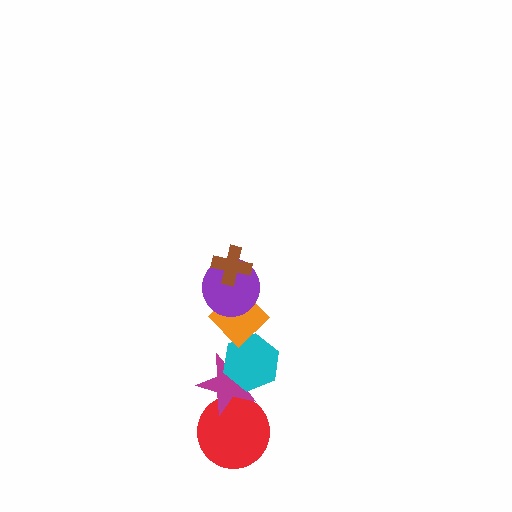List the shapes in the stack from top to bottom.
From top to bottom: the brown cross, the purple circle, the orange diamond, the cyan hexagon, the magenta star, the red circle.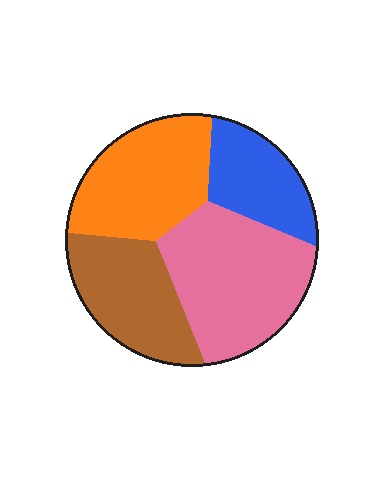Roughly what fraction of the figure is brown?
Brown covers 23% of the figure.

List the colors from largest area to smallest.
From largest to smallest: pink, orange, brown, blue.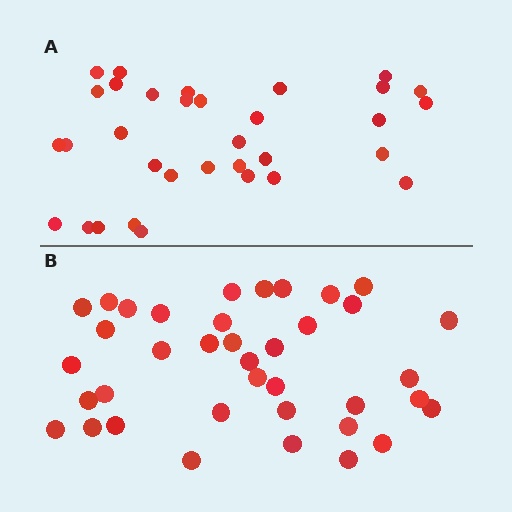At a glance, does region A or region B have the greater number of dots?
Region B (the bottom region) has more dots.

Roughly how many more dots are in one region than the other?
Region B has about 5 more dots than region A.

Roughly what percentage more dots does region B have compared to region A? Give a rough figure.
About 15% more.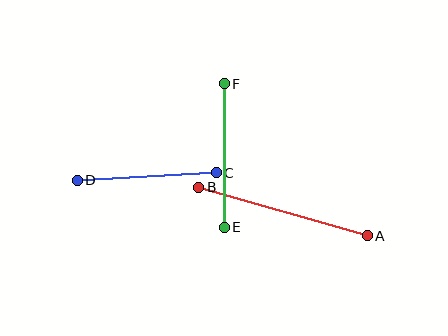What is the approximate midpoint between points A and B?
The midpoint is at approximately (283, 212) pixels.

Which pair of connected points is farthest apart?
Points A and B are farthest apart.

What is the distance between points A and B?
The distance is approximately 175 pixels.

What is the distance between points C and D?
The distance is approximately 139 pixels.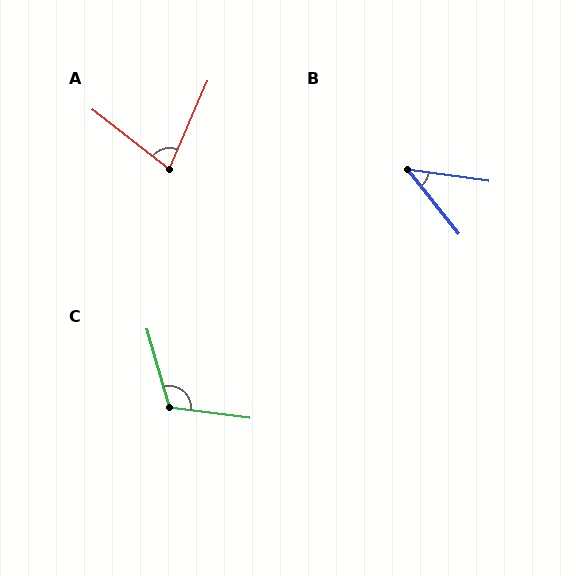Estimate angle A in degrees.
Approximately 76 degrees.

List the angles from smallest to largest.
B (43°), A (76°), C (114°).